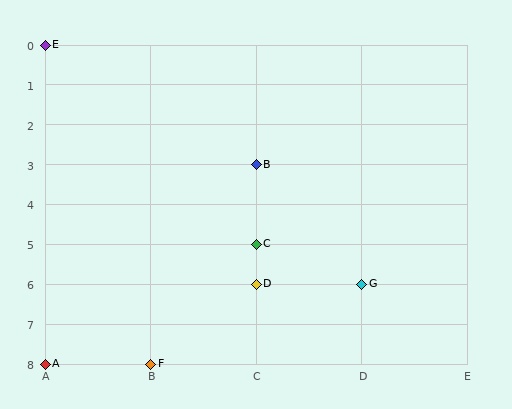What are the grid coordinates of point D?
Point D is at grid coordinates (C, 6).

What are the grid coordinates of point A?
Point A is at grid coordinates (A, 8).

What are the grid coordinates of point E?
Point E is at grid coordinates (A, 0).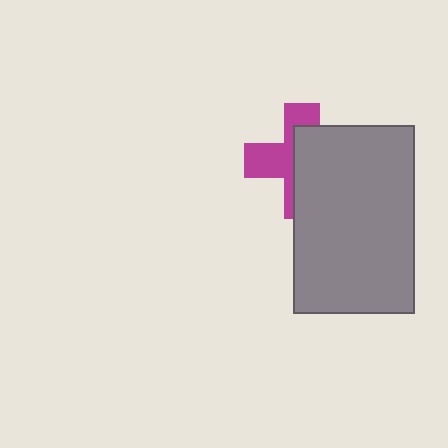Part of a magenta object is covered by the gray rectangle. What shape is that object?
It is a cross.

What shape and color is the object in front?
The object in front is a gray rectangle.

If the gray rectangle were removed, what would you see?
You would see the complete magenta cross.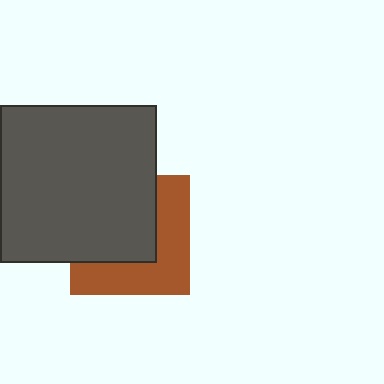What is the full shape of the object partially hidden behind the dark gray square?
The partially hidden object is a brown square.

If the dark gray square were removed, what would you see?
You would see the complete brown square.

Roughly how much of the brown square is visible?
About half of it is visible (roughly 46%).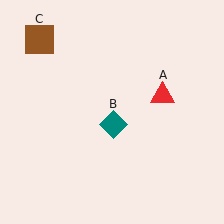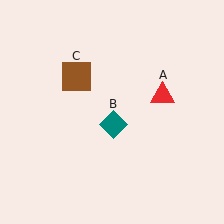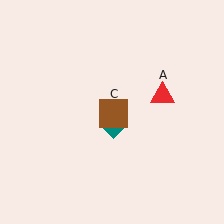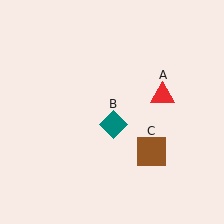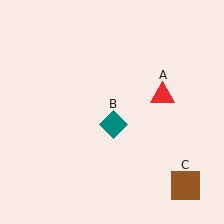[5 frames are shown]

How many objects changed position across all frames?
1 object changed position: brown square (object C).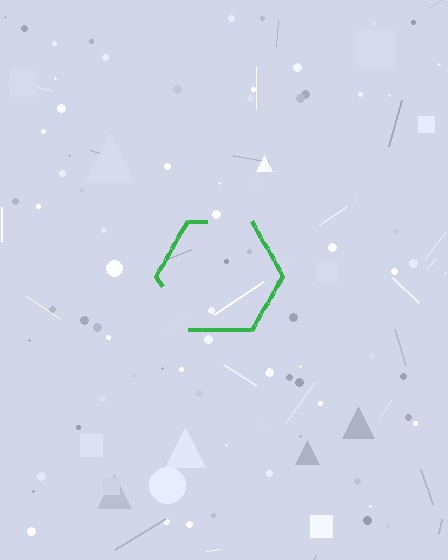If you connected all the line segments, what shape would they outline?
They would outline a hexagon.